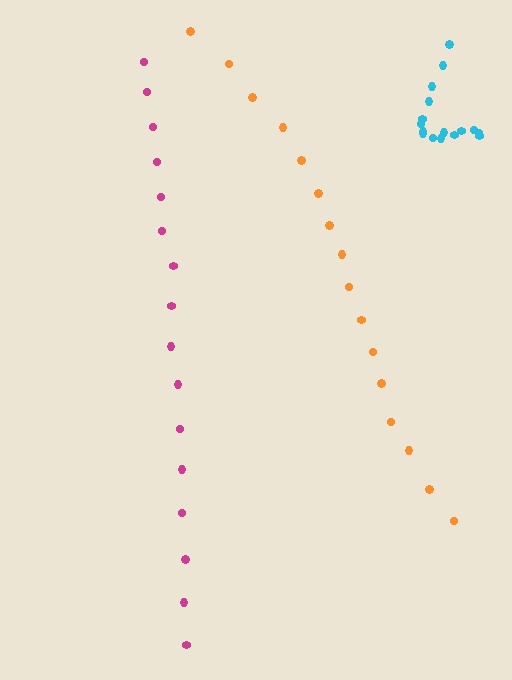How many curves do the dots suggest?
There are 3 distinct paths.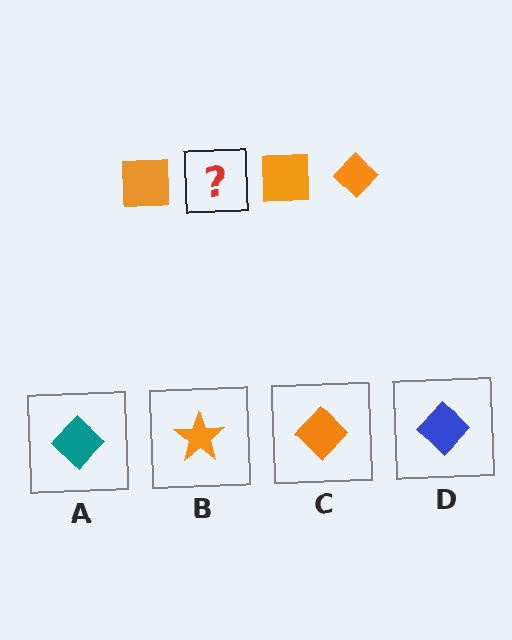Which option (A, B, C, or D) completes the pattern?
C.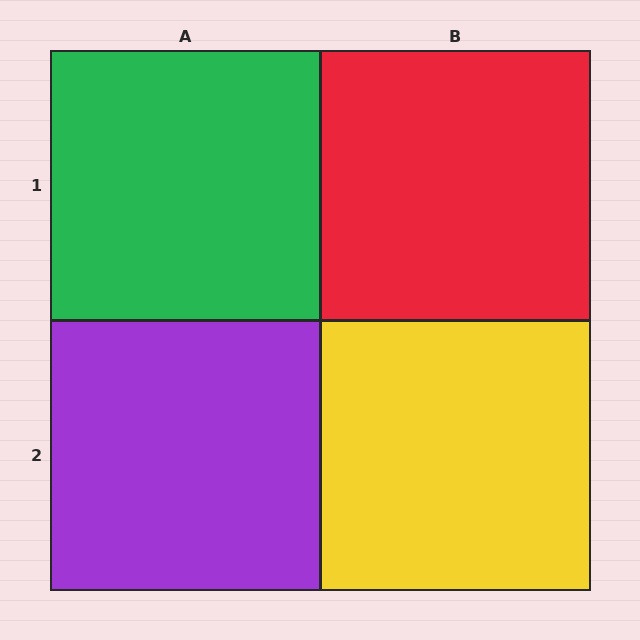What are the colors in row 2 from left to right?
Purple, yellow.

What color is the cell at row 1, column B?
Red.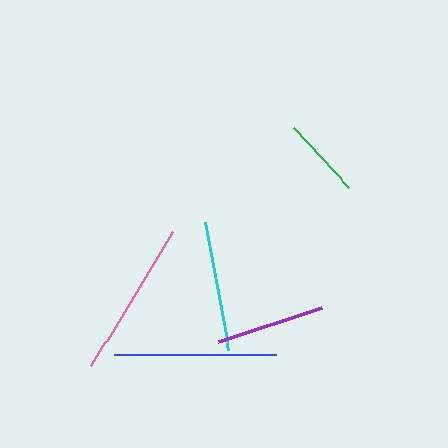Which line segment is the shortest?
The green line is the shortest at approximately 81 pixels.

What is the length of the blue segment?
The blue segment is approximately 161 pixels long.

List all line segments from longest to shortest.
From longest to shortest: blue, pink, cyan, purple, green.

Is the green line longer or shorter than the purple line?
The purple line is longer than the green line.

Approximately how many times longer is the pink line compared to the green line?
The pink line is approximately 1.9 times the length of the green line.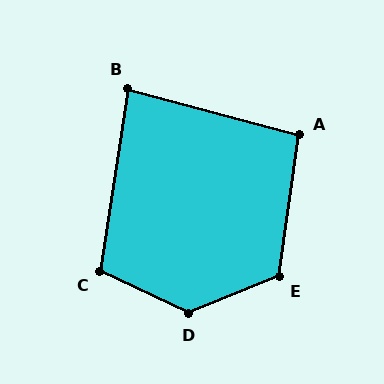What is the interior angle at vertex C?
Approximately 107 degrees (obtuse).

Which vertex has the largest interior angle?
D, at approximately 132 degrees.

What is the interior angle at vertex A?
Approximately 97 degrees (obtuse).